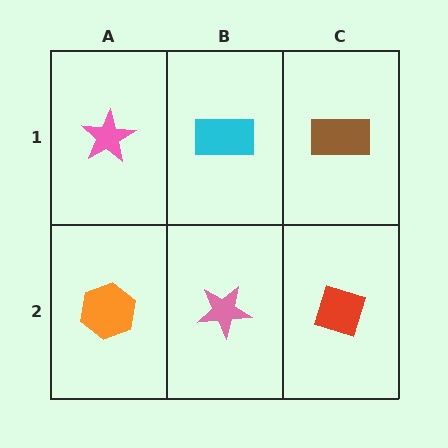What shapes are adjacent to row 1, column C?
A red diamond (row 2, column C), a cyan rectangle (row 1, column B).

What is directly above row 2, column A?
A pink star.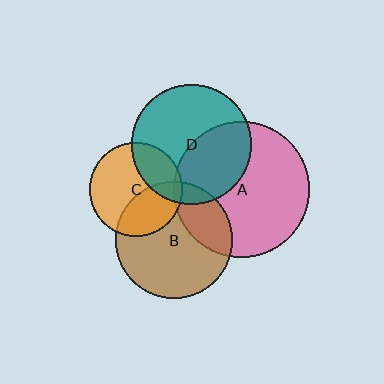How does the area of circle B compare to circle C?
Approximately 1.6 times.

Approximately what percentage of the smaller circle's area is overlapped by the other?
Approximately 30%.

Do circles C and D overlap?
Yes.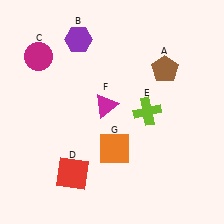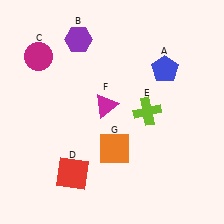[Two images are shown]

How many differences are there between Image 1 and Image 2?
There is 1 difference between the two images.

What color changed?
The pentagon (A) changed from brown in Image 1 to blue in Image 2.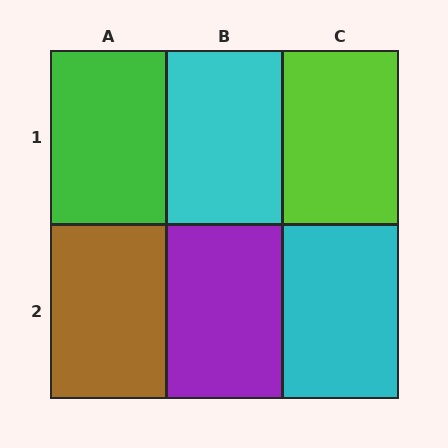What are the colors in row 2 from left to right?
Brown, purple, cyan.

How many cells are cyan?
2 cells are cyan.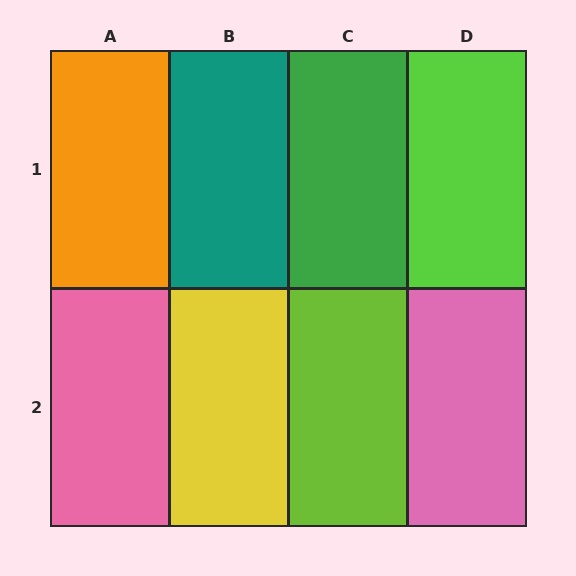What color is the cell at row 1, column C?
Green.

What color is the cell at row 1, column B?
Teal.